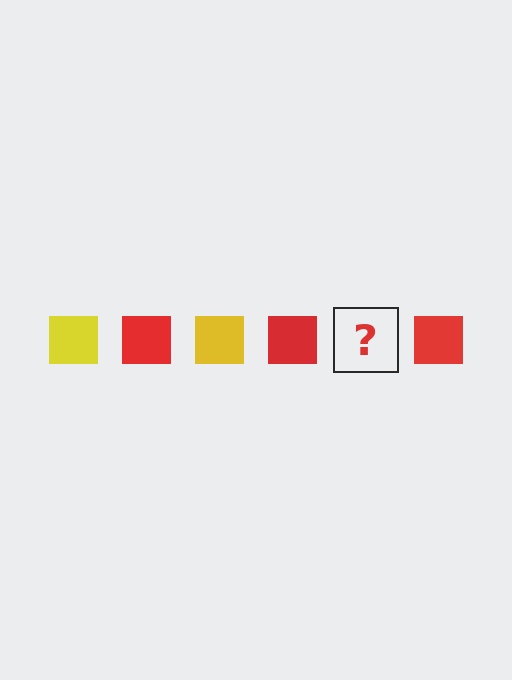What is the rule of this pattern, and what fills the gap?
The rule is that the pattern cycles through yellow, red squares. The gap should be filled with a yellow square.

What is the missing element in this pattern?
The missing element is a yellow square.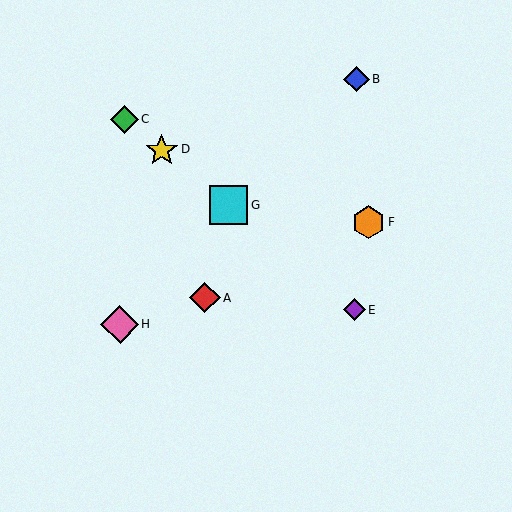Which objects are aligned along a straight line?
Objects C, D, E, G are aligned along a straight line.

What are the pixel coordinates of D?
Object D is at (162, 150).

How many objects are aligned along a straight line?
4 objects (C, D, E, G) are aligned along a straight line.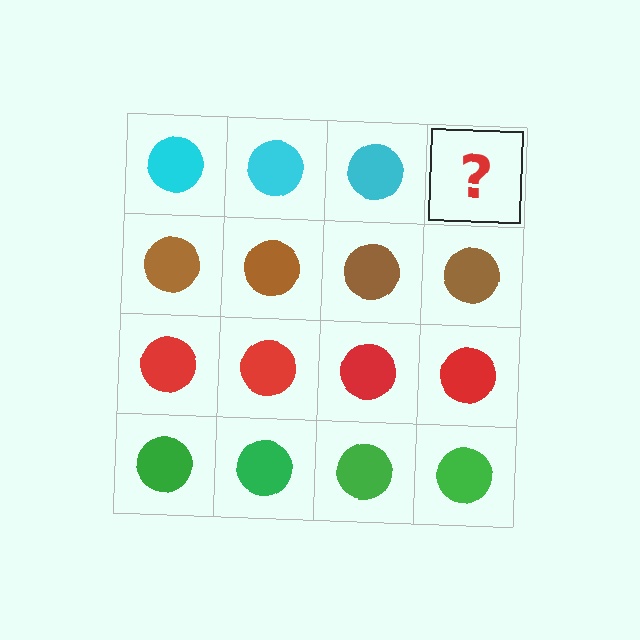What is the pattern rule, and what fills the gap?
The rule is that each row has a consistent color. The gap should be filled with a cyan circle.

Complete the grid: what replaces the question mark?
The question mark should be replaced with a cyan circle.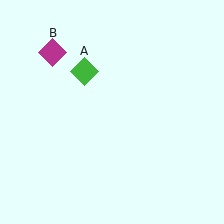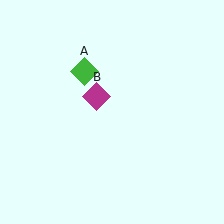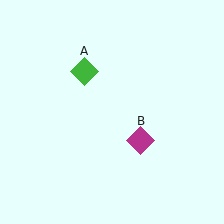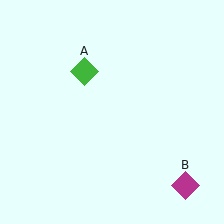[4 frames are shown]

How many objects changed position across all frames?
1 object changed position: magenta diamond (object B).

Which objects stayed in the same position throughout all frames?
Green diamond (object A) remained stationary.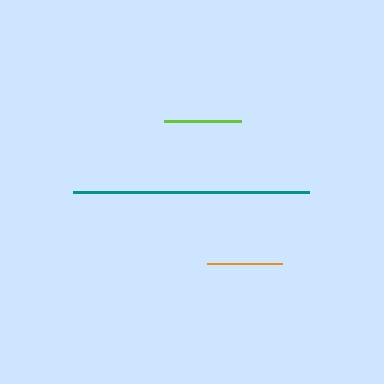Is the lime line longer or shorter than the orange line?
The lime line is longer than the orange line.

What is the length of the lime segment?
The lime segment is approximately 77 pixels long.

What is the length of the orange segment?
The orange segment is approximately 75 pixels long.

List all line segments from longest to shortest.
From longest to shortest: teal, lime, orange.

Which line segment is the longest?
The teal line is the longest at approximately 236 pixels.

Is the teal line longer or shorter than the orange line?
The teal line is longer than the orange line.